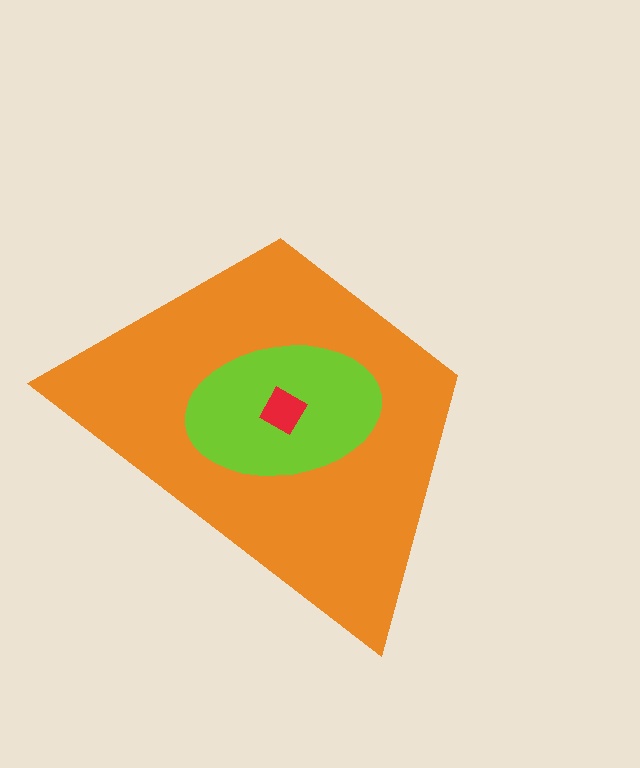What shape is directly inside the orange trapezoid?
The lime ellipse.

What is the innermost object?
The red diamond.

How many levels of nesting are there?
3.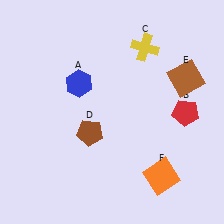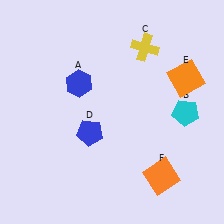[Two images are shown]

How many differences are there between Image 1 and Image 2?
There are 3 differences between the two images.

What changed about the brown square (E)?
In Image 1, E is brown. In Image 2, it changed to orange.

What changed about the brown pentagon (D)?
In Image 1, D is brown. In Image 2, it changed to blue.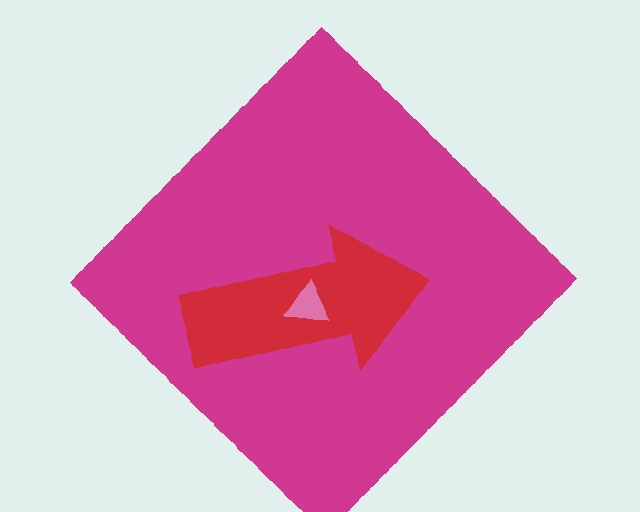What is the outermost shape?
The magenta diamond.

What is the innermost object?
The pink triangle.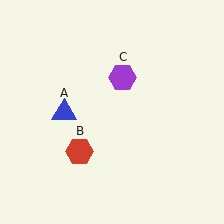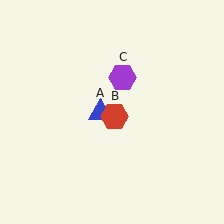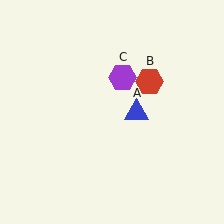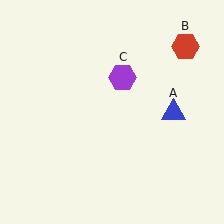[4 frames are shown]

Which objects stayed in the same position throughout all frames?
Purple hexagon (object C) remained stationary.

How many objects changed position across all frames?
2 objects changed position: blue triangle (object A), red hexagon (object B).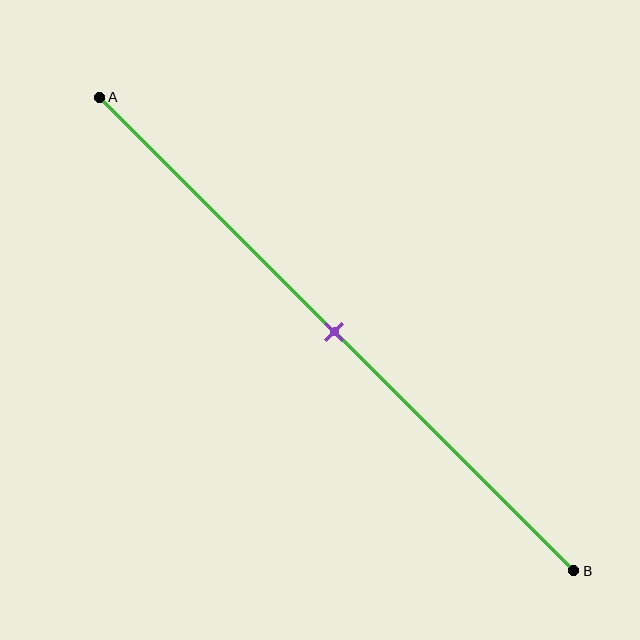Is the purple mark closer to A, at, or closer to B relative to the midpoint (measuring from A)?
The purple mark is approximately at the midpoint of segment AB.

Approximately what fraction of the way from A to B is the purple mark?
The purple mark is approximately 50% of the way from A to B.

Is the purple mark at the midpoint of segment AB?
Yes, the mark is approximately at the midpoint.